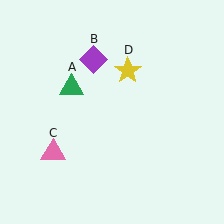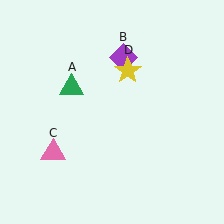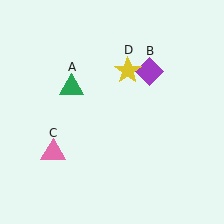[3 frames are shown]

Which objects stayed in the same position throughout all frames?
Green triangle (object A) and pink triangle (object C) and yellow star (object D) remained stationary.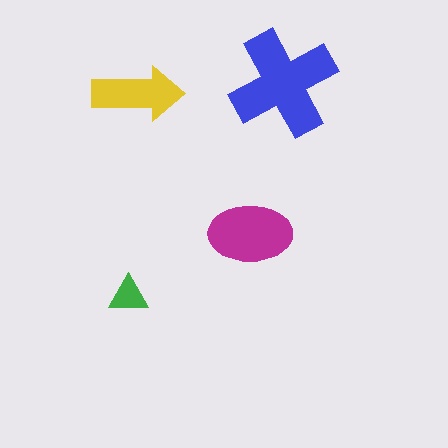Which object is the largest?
The blue cross.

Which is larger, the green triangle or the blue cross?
The blue cross.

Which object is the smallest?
The green triangle.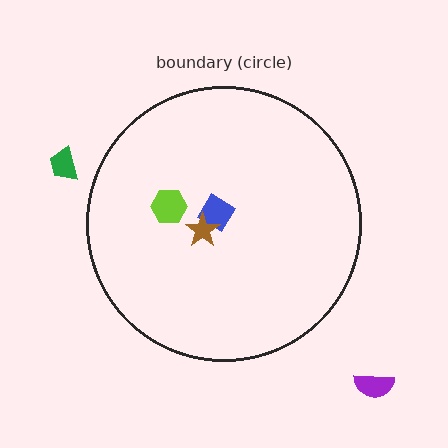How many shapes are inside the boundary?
3 inside, 2 outside.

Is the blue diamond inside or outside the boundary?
Inside.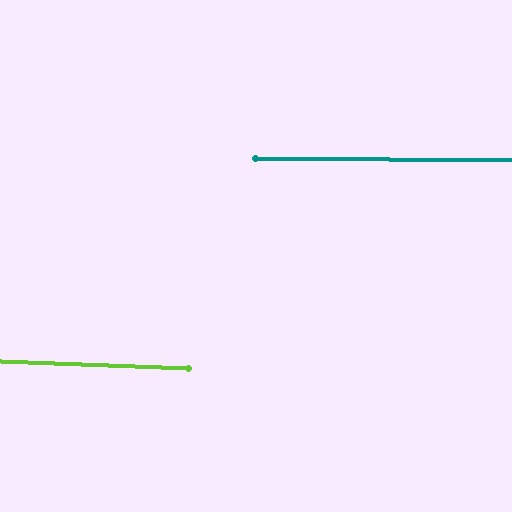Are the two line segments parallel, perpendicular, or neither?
Parallel — their directions differ by only 1.8°.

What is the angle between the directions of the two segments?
Approximately 2 degrees.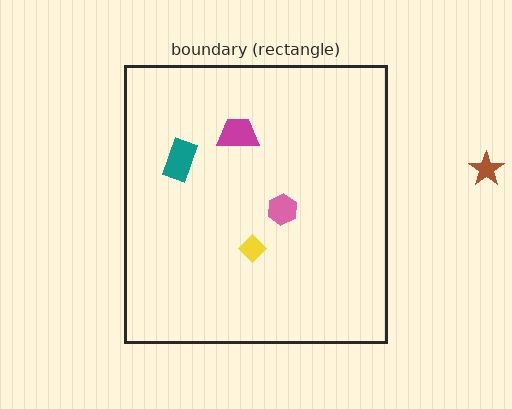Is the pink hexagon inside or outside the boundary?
Inside.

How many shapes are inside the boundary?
4 inside, 1 outside.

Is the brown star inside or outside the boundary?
Outside.